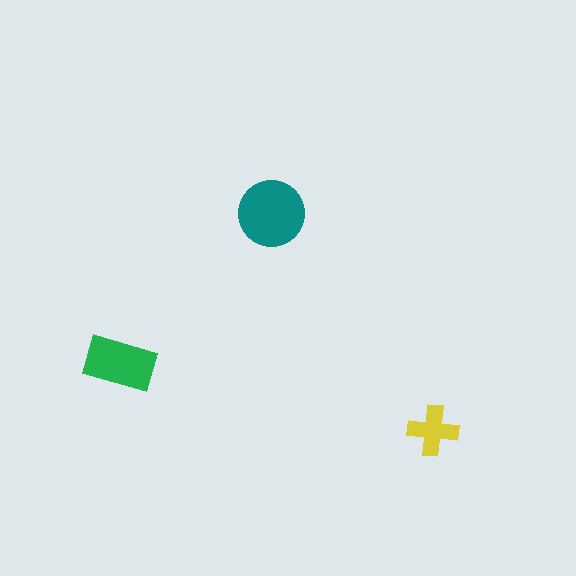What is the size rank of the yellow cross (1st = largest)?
3rd.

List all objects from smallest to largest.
The yellow cross, the green rectangle, the teal circle.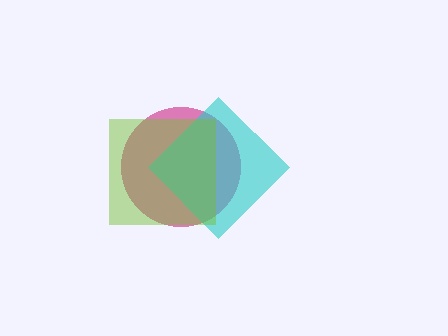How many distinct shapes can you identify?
There are 3 distinct shapes: a magenta circle, a cyan diamond, a lime square.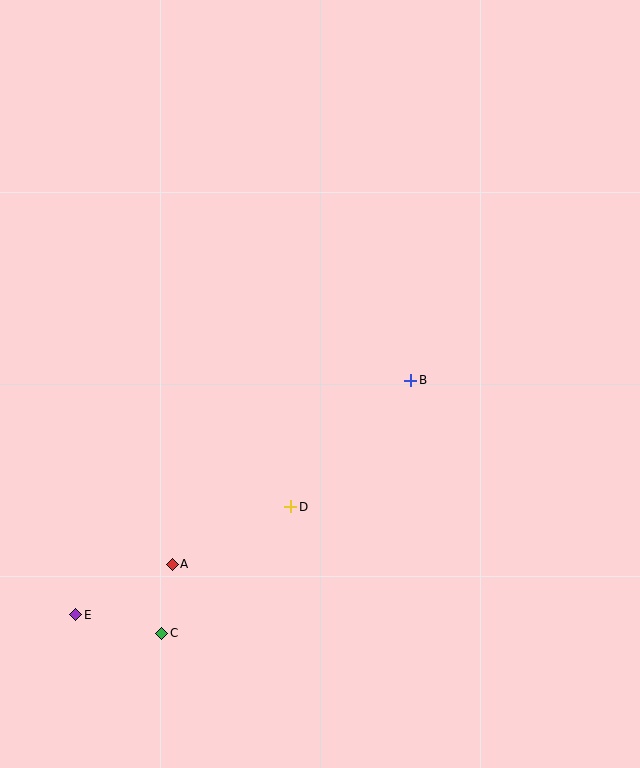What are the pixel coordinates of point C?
Point C is at (162, 633).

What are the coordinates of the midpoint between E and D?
The midpoint between E and D is at (183, 561).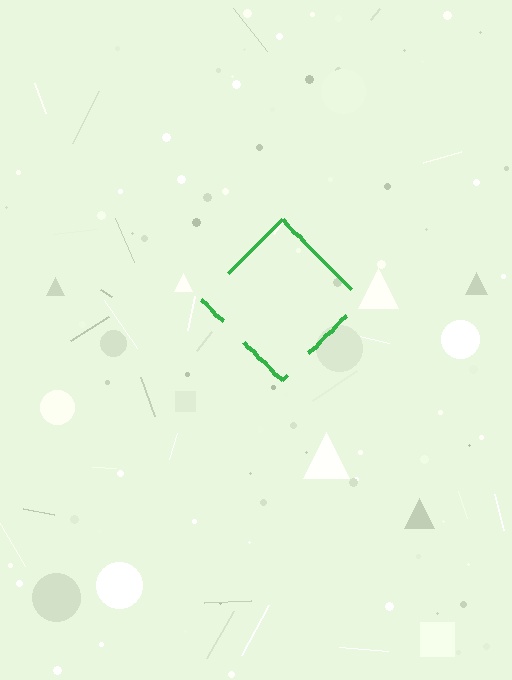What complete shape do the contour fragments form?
The contour fragments form a diamond.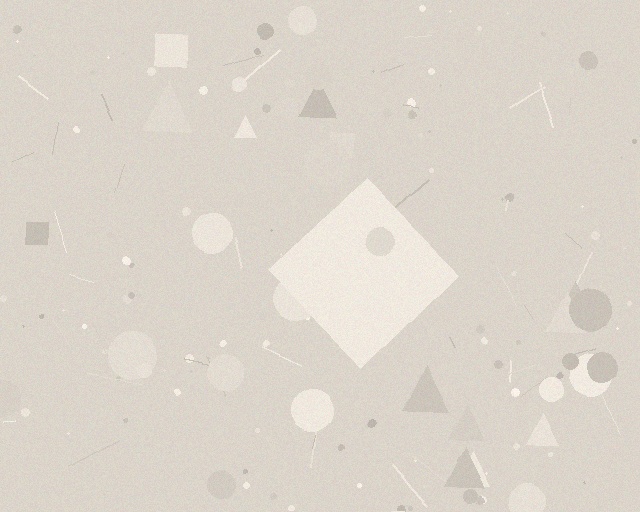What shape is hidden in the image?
A diamond is hidden in the image.